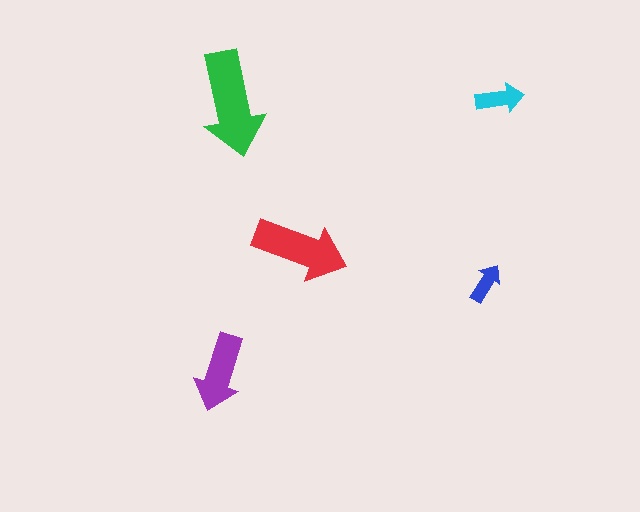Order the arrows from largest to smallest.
the green one, the red one, the purple one, the cyan one, the blue one.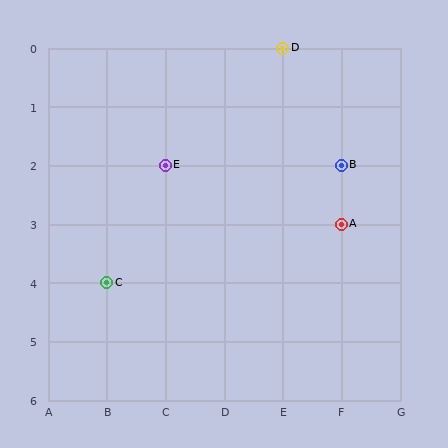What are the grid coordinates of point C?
Point C is at grid coordinates (B, 4).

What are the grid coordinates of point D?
Point D is at grid coordinates (E, 0).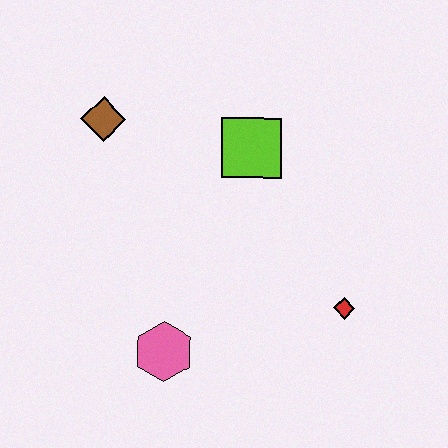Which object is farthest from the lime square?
The pink hexagon is farthest from the lime square.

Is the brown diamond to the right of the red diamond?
No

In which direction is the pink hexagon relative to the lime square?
The pink hexagon is below the lime square.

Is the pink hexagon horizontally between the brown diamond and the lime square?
Yes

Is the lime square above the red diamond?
Yes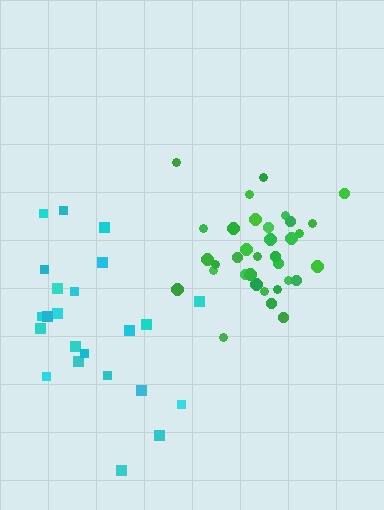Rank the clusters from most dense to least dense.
green, cyan.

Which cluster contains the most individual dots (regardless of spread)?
Green (34).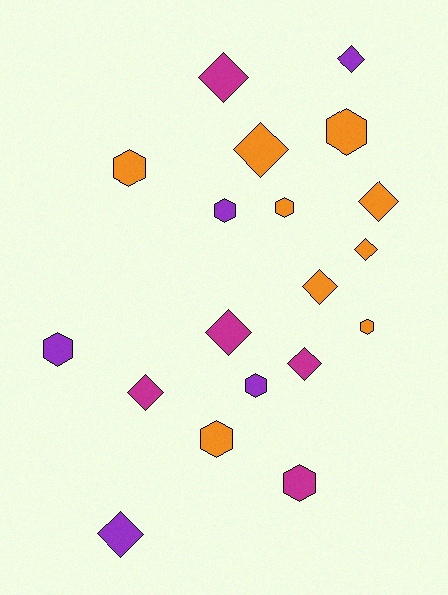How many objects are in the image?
There are 19 objects.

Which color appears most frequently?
Orange, with 9 objects.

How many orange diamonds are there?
There are 4 orange diamonds.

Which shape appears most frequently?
Diamond, with 10 objects.